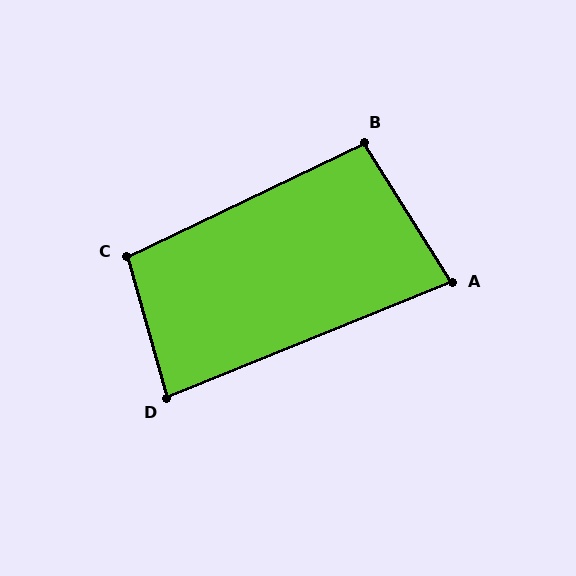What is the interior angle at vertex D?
Approximately 83 degrees (acute).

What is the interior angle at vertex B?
Approximately 97 degrees (obtuse).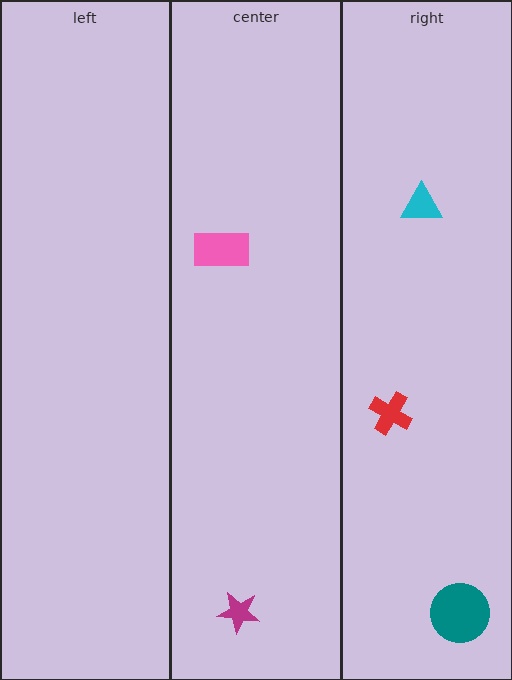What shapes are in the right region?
The teal circle, the cyan triangle, the red cross.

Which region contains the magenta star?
The center region.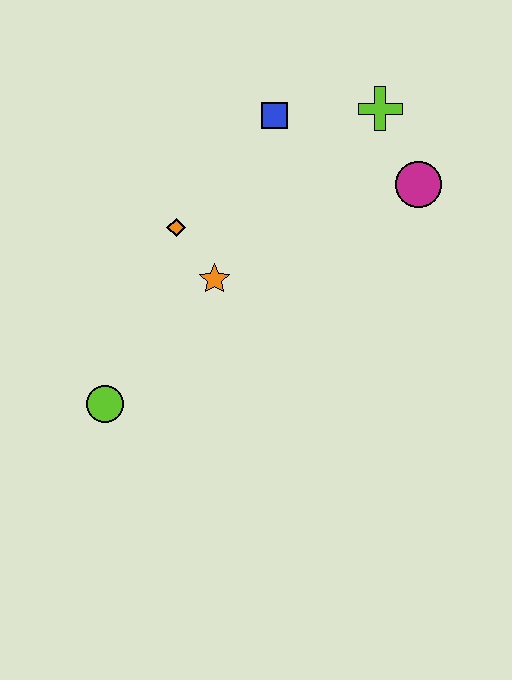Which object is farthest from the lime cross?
The lime circle is farthest from the lime cross.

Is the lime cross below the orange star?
No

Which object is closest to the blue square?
The lime cross is closest to the blue square.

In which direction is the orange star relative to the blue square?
The orange star is below the blue square.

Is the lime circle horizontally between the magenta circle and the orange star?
No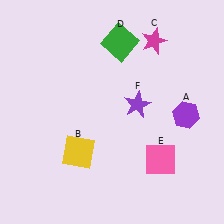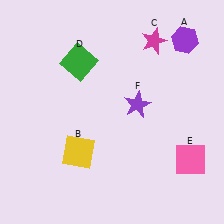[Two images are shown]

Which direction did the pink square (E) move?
The pink square (E) moved right.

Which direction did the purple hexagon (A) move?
The purple hexagon (A) moved up.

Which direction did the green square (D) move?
The green square (D) moved left.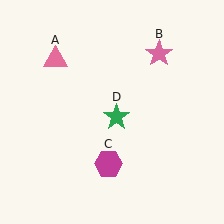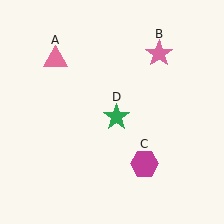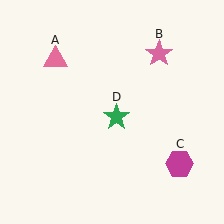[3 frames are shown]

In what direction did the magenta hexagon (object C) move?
The magenta hexagon (object C) moved right.